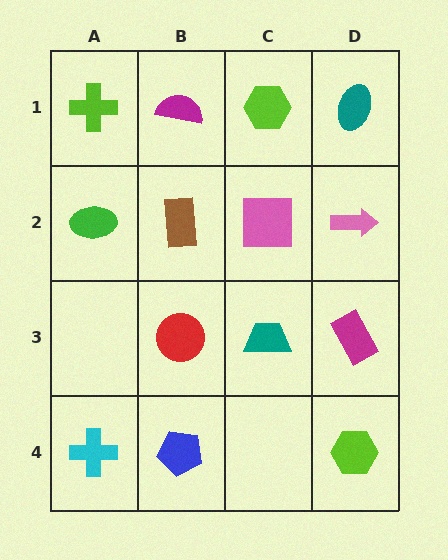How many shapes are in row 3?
3 shapes.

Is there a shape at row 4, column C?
No, that cell is empty.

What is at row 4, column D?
A lime hexagon.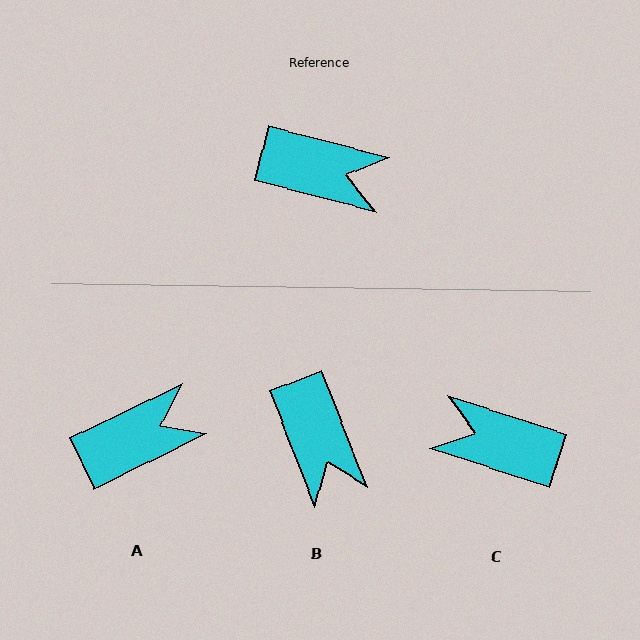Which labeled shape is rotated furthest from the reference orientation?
C, about 176 degrees away.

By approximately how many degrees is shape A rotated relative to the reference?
Approximately 41 degrees counter-clockwise.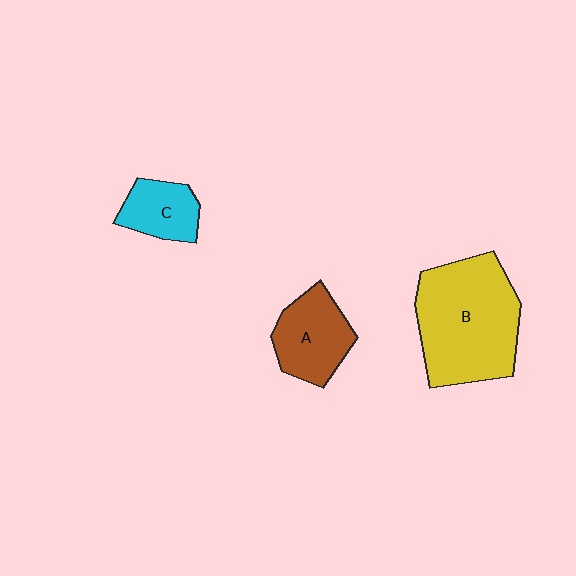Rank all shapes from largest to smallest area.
From largest to smallest: B (yellow), A (brown), C (cyan).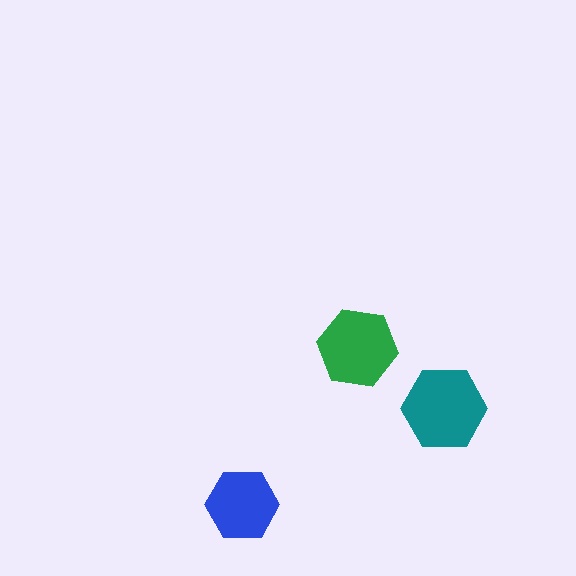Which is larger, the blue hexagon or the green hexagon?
The green one.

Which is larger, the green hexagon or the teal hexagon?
The teal one.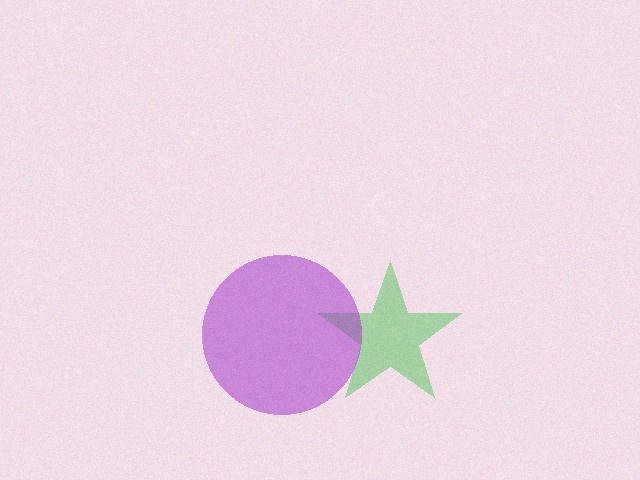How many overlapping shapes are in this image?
There are 2 overlapping shapes in the image.